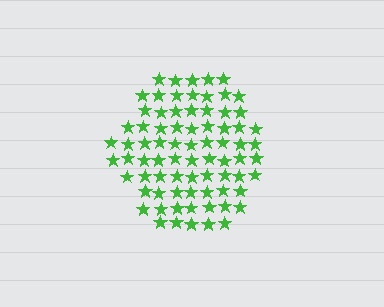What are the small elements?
The small elements are stars.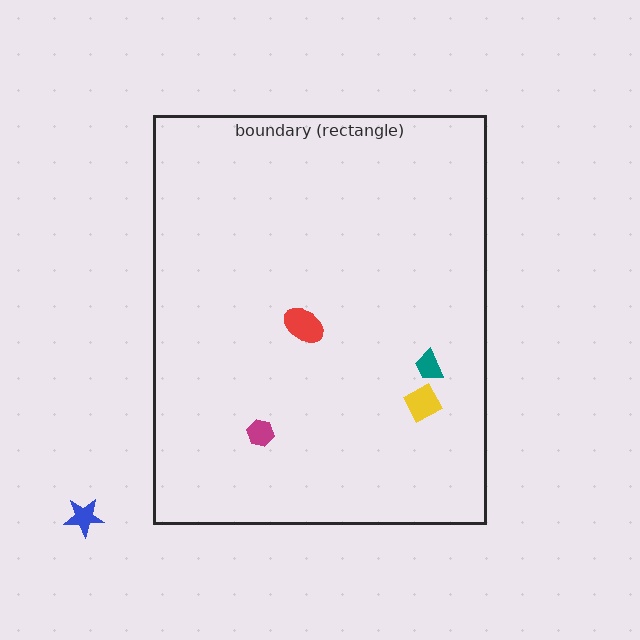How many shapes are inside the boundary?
4 inside, 1 outside.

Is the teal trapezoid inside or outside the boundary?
Inside.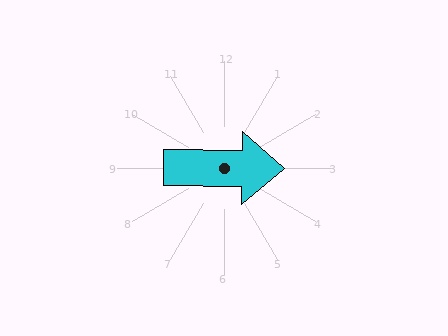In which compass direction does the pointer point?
East.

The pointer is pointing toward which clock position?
Roughly 3 o'clock.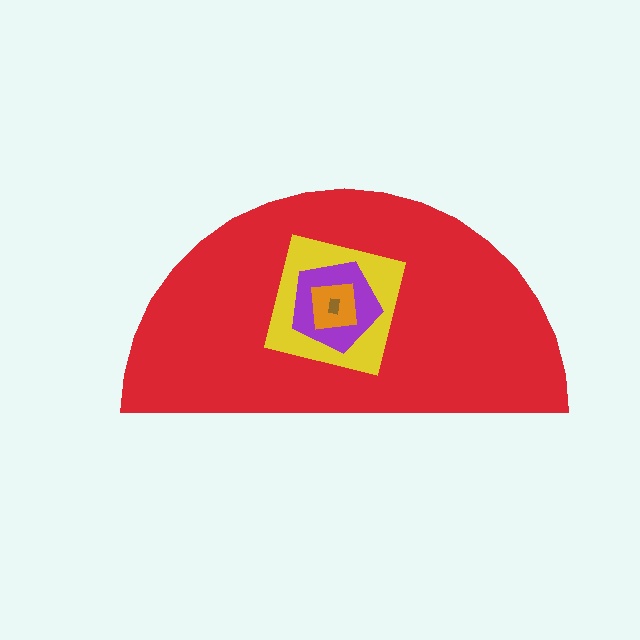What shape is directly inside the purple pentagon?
The orange square.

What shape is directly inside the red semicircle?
The yellow square.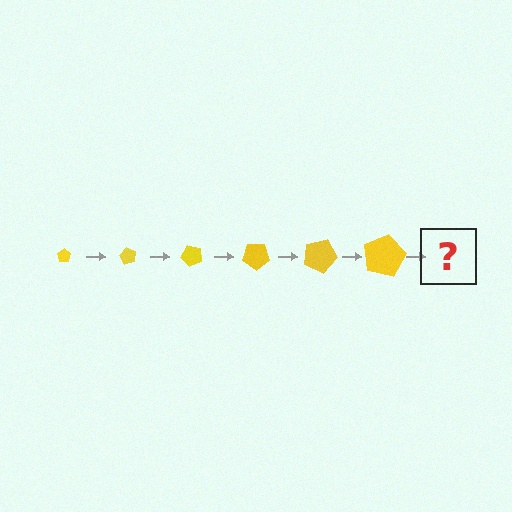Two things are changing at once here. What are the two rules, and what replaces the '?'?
The two rules are that the pentagon grows larger each step and it rotates 60 degrees each step. The '?' should be a pentagon, larger than the previous one and rotated 360 degrees from the start.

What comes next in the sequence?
The next element should be a pentagon, larger than the previous one and rotated 360 degrees from the start.